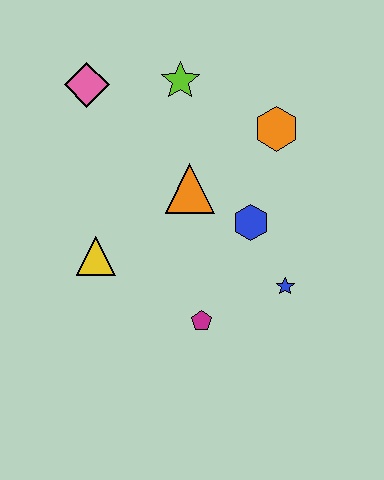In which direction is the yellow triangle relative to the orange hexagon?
The yellow triangle is to the left of the orange hexagon.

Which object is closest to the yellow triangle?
The orange triangle is closest to the yellow triangle.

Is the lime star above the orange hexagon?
Yes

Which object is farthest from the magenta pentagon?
The pink diamond is farthest from the magenta pentagon.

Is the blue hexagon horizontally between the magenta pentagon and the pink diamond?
No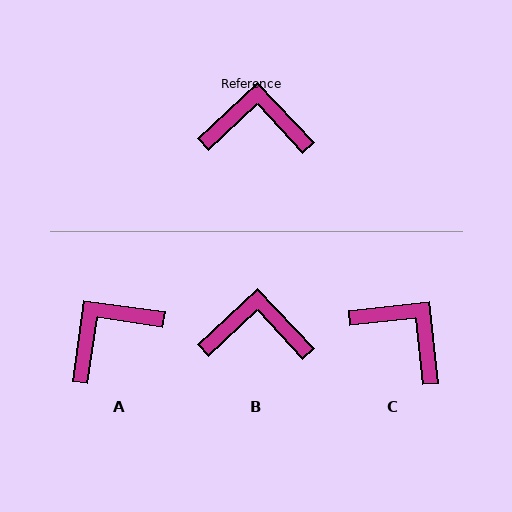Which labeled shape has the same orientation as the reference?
B.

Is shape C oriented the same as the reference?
No, it is off by about 37 degrees.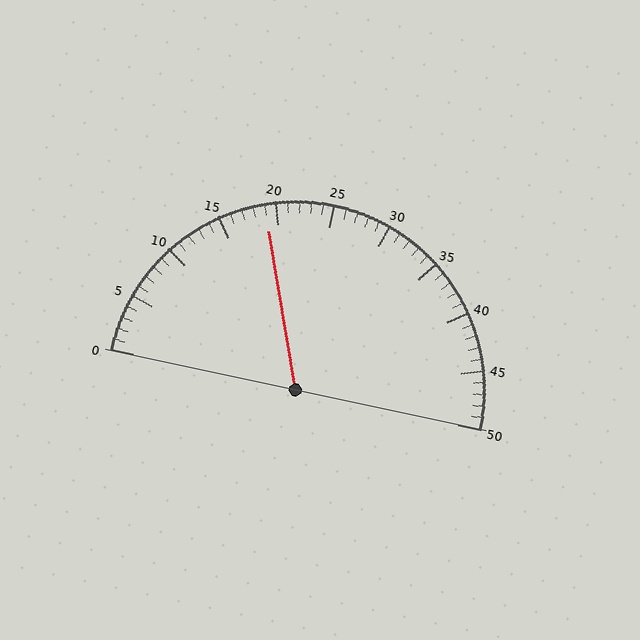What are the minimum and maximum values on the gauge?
The gauge ranges from 0 to 50.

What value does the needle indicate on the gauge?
The needle indicates approximately 19.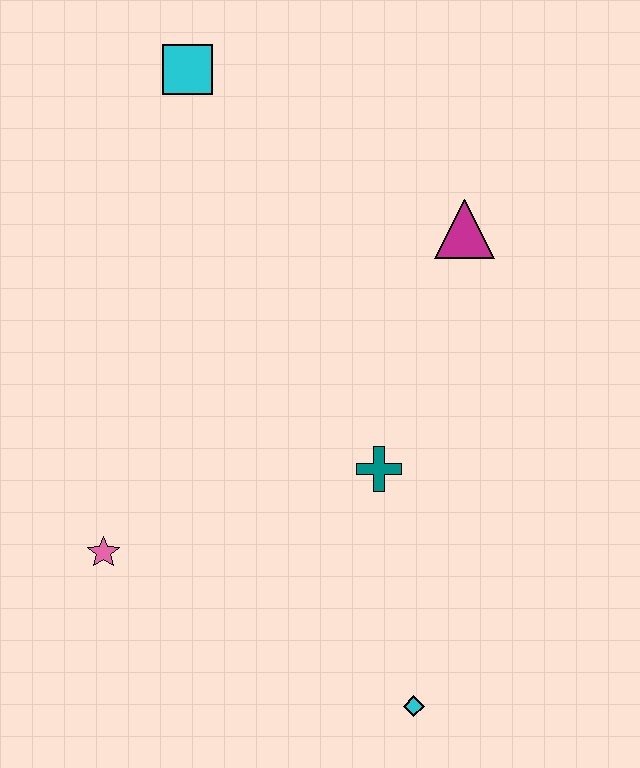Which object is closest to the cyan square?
The magenta triangle is closest to the cyan square.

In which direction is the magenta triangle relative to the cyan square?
The magenta triangle is to the right of the cyan square.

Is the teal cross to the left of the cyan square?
No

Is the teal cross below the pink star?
No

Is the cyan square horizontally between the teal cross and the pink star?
Yes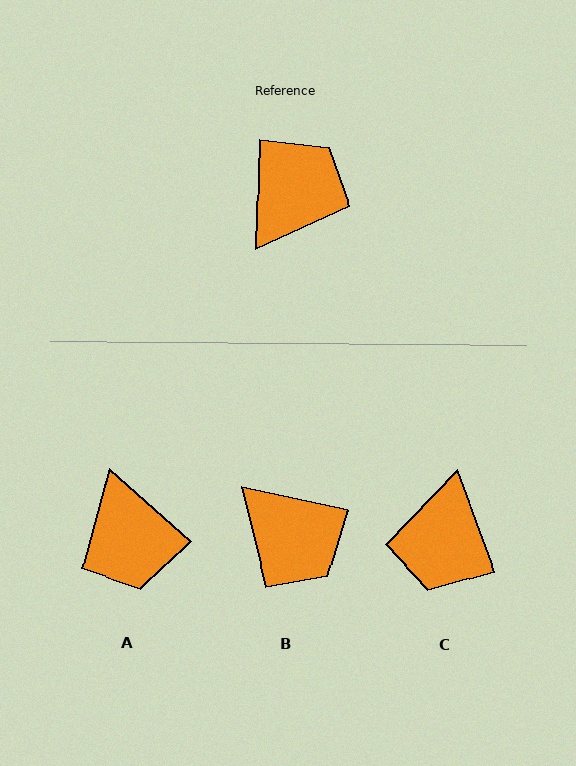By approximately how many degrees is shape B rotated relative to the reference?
Approximately 100 degrees clockwise.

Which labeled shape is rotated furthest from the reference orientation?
C, about 158 degrees away.